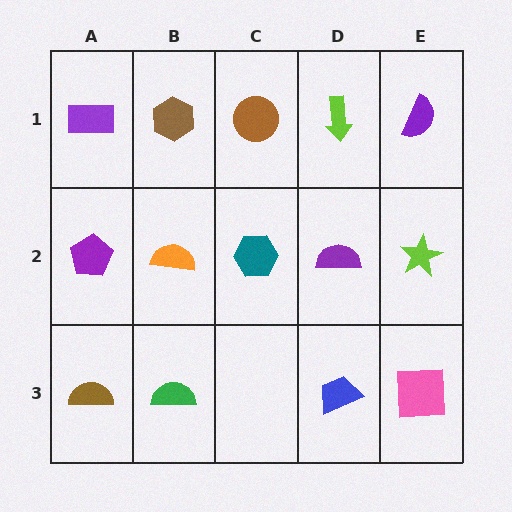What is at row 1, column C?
A brown circle.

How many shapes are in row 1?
5 shapes.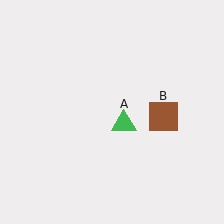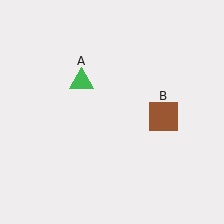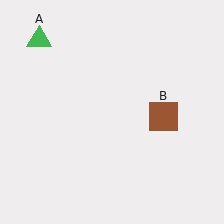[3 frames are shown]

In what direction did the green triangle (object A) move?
The green triangle (object A) moved up and to the left.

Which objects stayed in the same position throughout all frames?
Brown square (object B) remained stationary.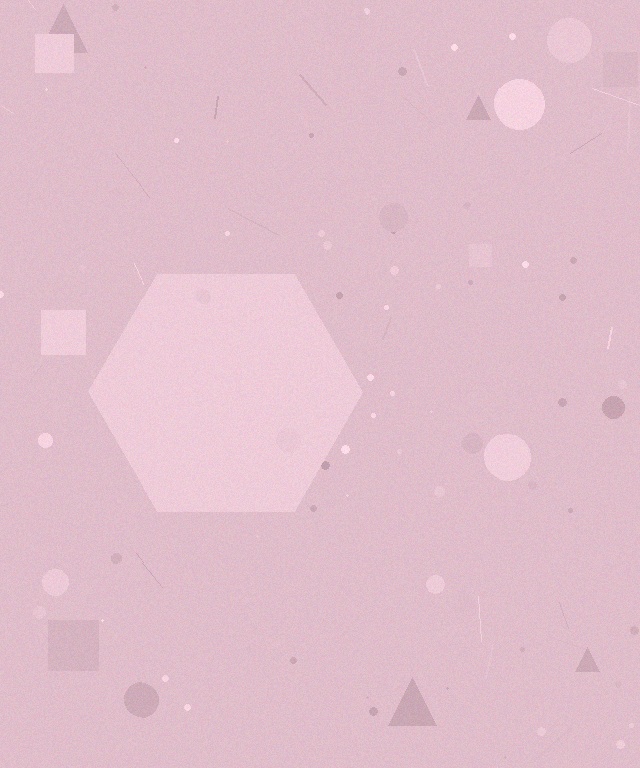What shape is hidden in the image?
A hexagon is hidden in the image.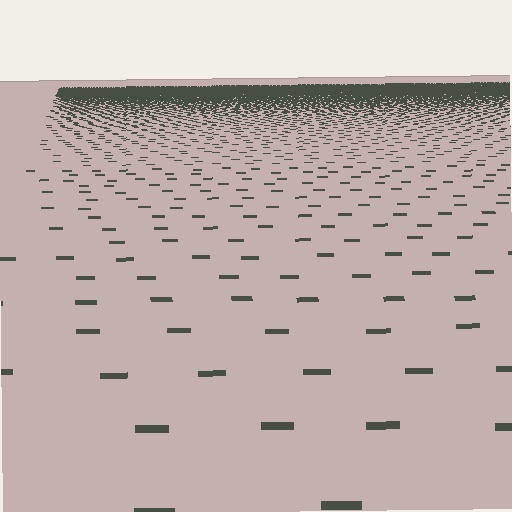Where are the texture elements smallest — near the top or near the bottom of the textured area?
Near the top.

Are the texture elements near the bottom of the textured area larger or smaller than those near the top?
Larger. Near the bottom, elements are closer to the viewer and appear at a bigger on-screen size.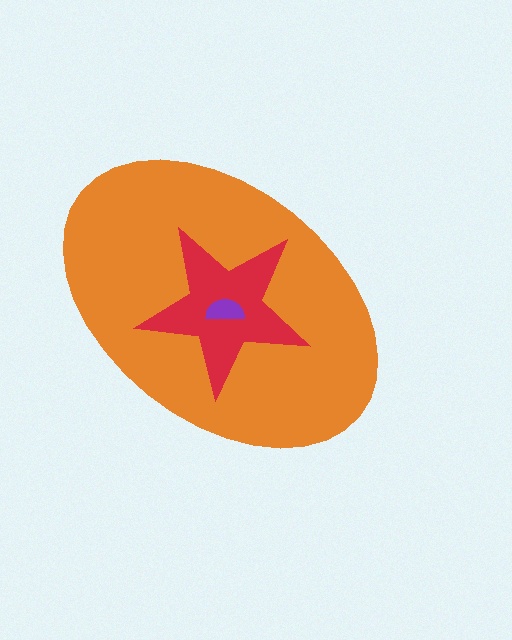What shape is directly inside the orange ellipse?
The red star.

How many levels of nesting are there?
3.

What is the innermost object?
The purple semicircle.